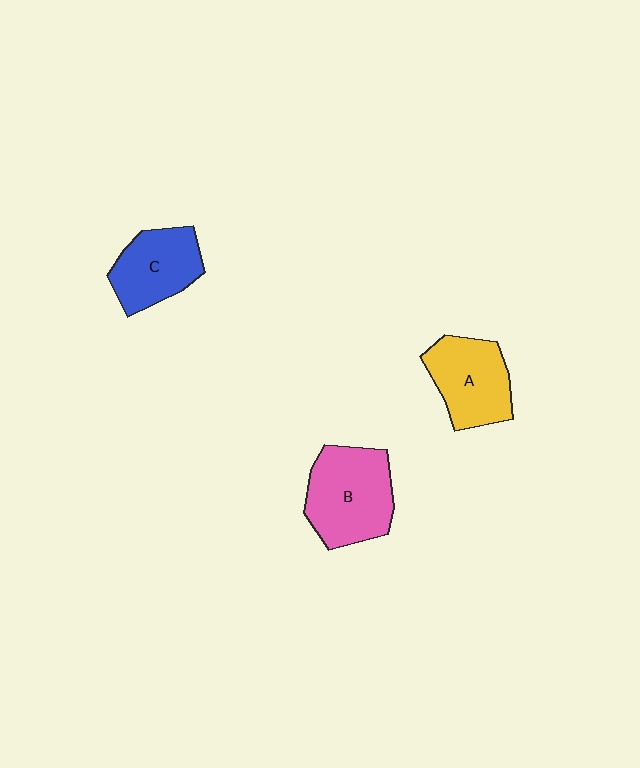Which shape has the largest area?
Shape B (pink).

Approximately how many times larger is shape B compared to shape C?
Approximately 1.3 times.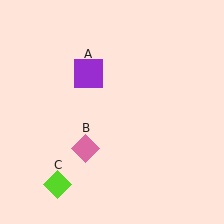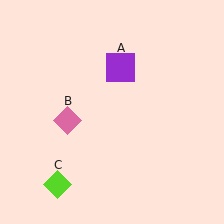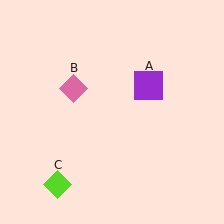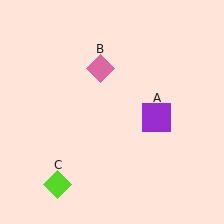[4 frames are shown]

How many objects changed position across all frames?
2 objects changed position: purple square (object A), pink diamond (object B).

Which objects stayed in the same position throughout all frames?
Lime diamond (object C) remained stationary.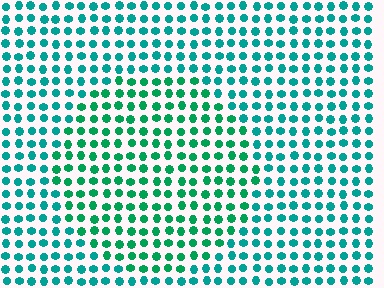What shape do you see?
I see a circle.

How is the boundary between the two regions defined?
The boundary is defined purely by a slight shift in hue (about 24 degrees). Spacing, size, and orientation are identical on both sides.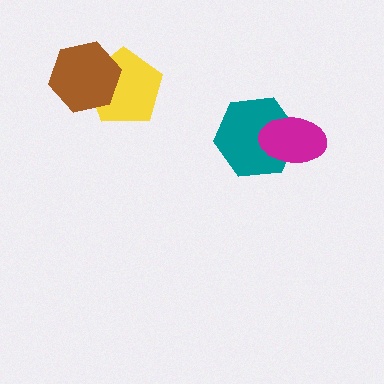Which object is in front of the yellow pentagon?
The brown hexagon is in front of the yellow pentagon.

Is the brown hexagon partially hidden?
No, no other shape covers it.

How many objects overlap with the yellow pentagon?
1 object overlaps with the yellow pentagon.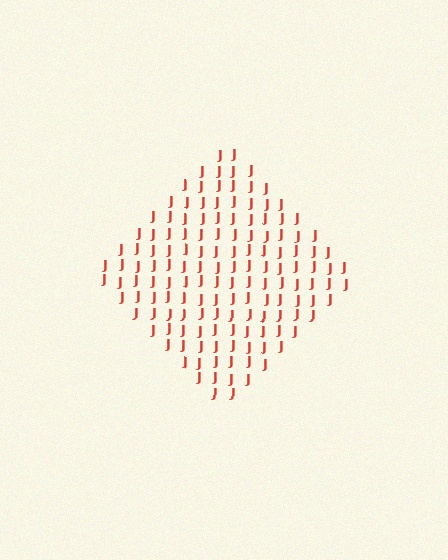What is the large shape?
The large shape is a diamond.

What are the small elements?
The small elements are letter J's.